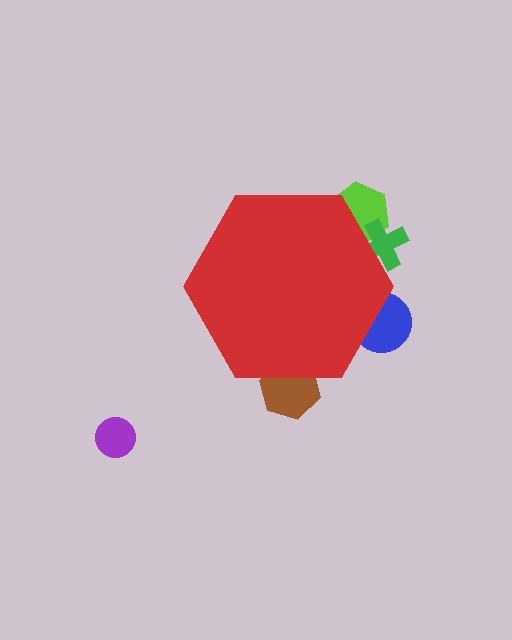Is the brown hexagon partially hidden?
Yes, the brown hexagon is partially hidden behind the red hexagon.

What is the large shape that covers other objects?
A red hexagon.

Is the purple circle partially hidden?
No, the purple circle is fully visible.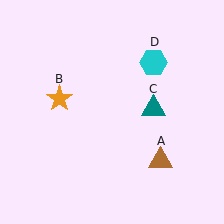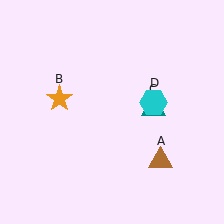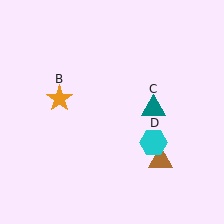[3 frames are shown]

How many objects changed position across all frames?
1 object changed position: cyan hexagon (object D).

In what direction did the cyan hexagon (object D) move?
The cyan hexagon (object D) moved down.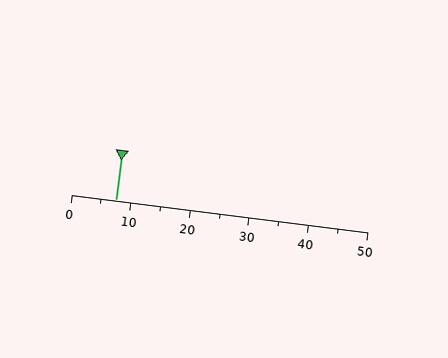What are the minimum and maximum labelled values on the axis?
The axis runs from 0 to 50.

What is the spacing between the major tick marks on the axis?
The major ticks are spaced 10 apart.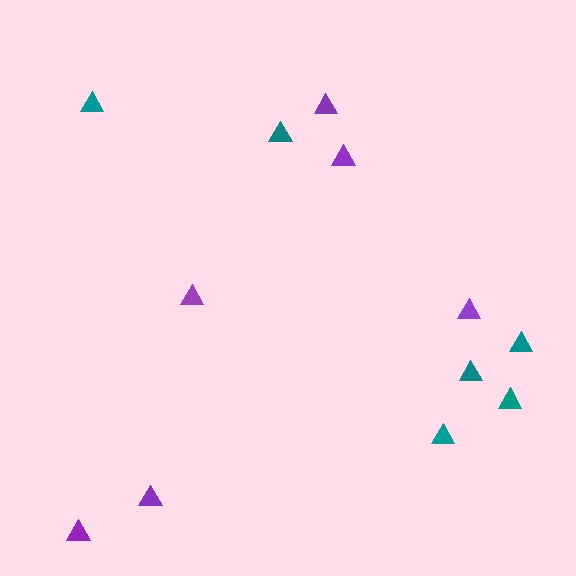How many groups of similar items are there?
There are 2 groups: one group of teal triangles (6) and one group of purple triangles (6).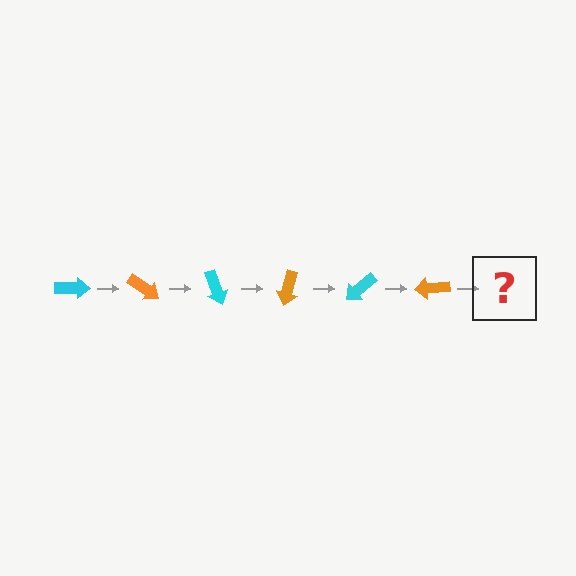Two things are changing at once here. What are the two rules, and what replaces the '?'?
The two rules are that it rotates 35 degrees each step and the color cycles through cyan and orange. The '?' should be a cyan arrow, rotated 210 degrees from the start.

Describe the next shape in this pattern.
It should be a cyan arrow, rotated 210 degrees from the start.